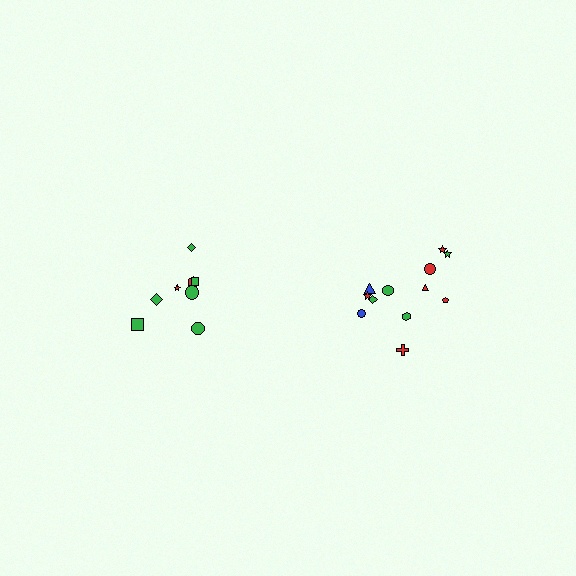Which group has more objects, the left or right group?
The right group.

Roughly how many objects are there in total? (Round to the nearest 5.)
Roughly 20 objects in total.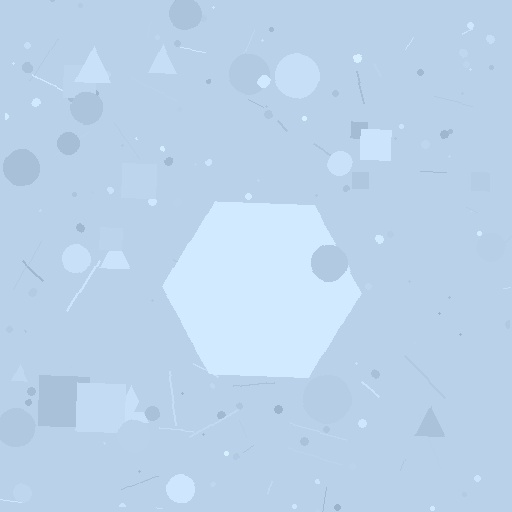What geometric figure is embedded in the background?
A hexagon is embedded in the background.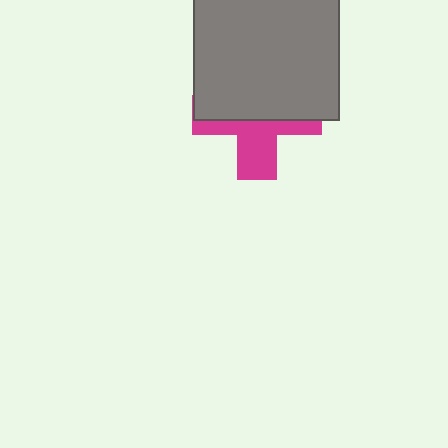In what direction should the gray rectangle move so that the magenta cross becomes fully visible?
The gray rectangle should move up. That is the shortest direction to clear the overlap and leave the magenta cross fully visible.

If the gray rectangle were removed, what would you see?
You would see the complete magenta cross.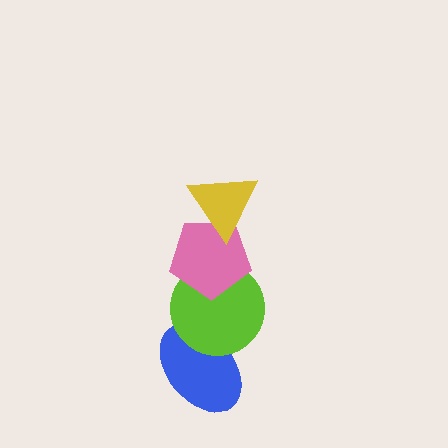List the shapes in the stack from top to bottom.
From top to bottom: the yellow triangle, the pink pentagon, the lime circle, the blue ellipse.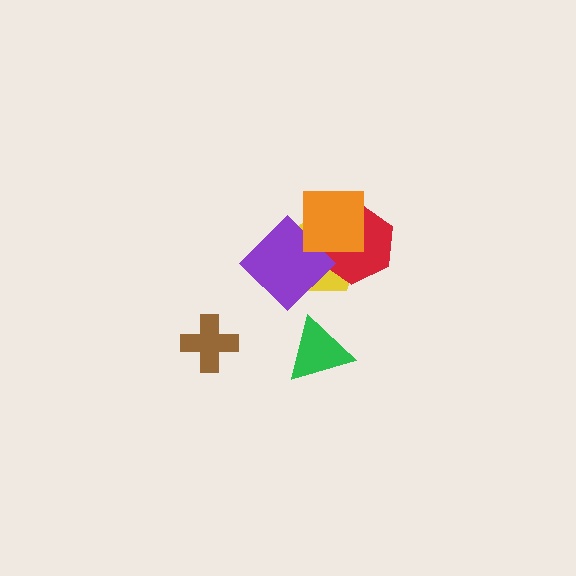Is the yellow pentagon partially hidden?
Yes, it is partially covered by another shape.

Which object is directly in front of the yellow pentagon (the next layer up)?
The red hexagon is directly in front of the yellow pentagon.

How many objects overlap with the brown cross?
0 objects overlap with the brown cross.